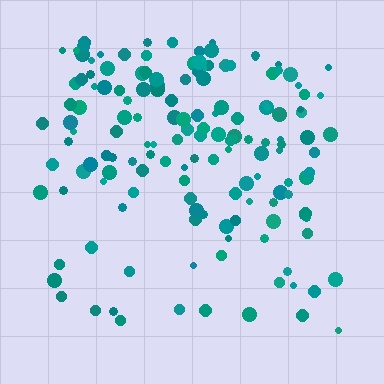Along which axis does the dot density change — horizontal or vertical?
Vertical.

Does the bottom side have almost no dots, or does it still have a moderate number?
Still a moderate number, just noticeably fewer than the top.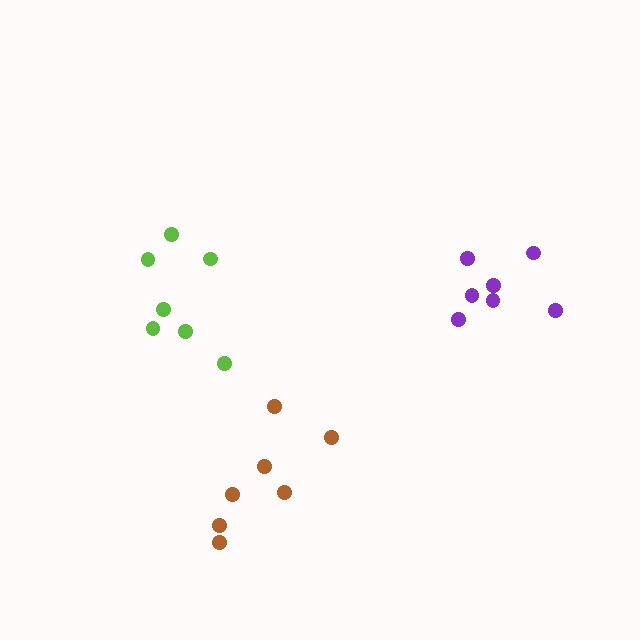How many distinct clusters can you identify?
There are 3 distinct clusters.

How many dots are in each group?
Group 1: 7 dots, Group 2: 7 dots, Group 3: 7 dots (21 total).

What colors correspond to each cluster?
The clusters are colored: lime, purple, brown.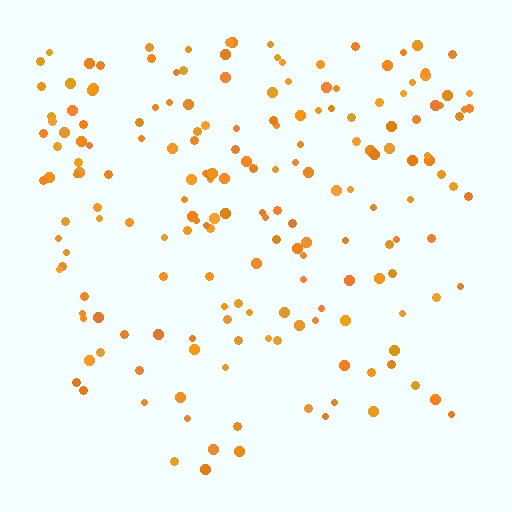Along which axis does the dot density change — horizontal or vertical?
Vertical.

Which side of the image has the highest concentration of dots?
The top.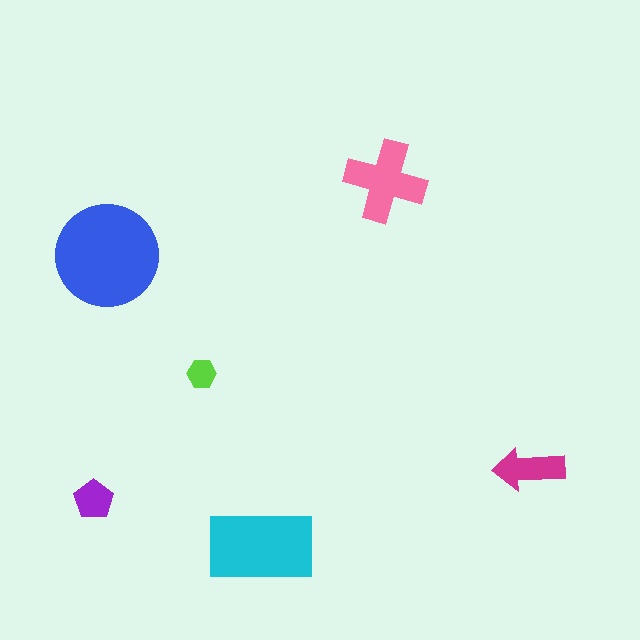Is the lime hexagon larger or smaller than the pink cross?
Smaller.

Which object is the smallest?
The lime hexagon.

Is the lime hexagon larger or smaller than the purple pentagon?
Smaller.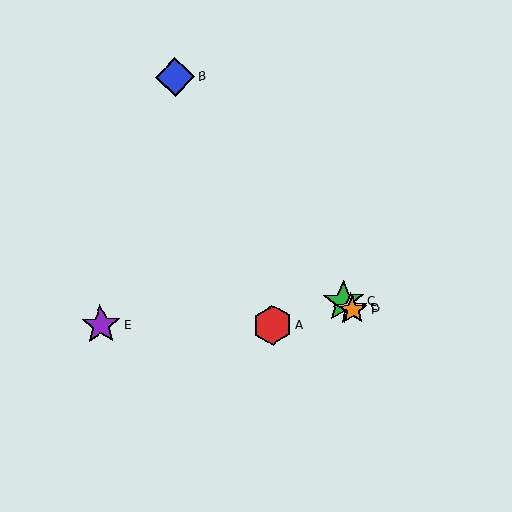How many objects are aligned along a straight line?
3 objects (C, D, F) are aligned along a straight line.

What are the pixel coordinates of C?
Object C is at (344, 301).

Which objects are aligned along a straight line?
Objects C, D, F are aligned along a straight line.